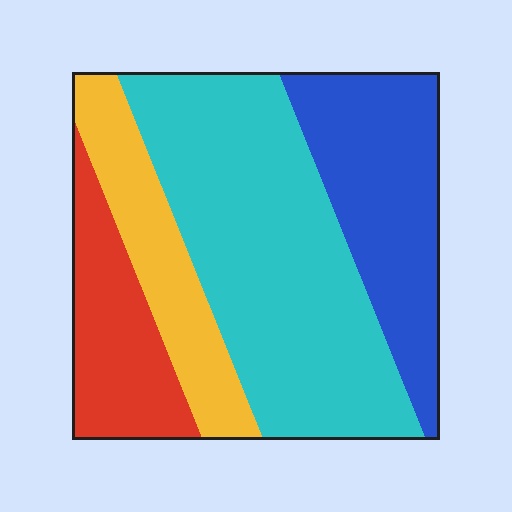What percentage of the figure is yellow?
Yellow covers around 15% of the figure.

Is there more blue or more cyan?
Cyan.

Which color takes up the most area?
Cyan, at roughly 45%.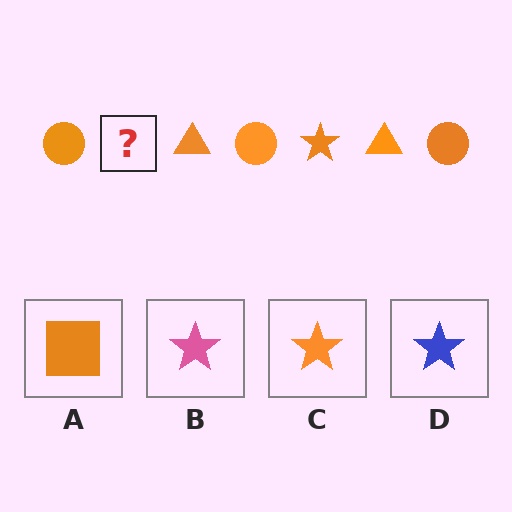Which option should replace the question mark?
Option C.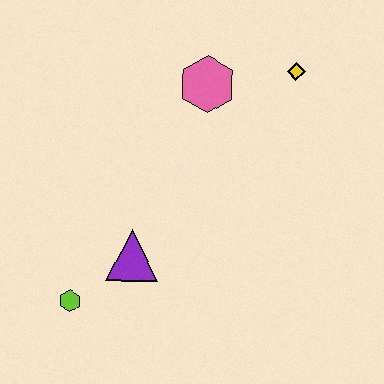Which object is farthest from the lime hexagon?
The yellow diamond is farthest from the lime hexagon.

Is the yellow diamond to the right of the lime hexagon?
Yes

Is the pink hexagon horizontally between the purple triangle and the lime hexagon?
No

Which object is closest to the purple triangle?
The lime hexagon is closest to the purple triangle.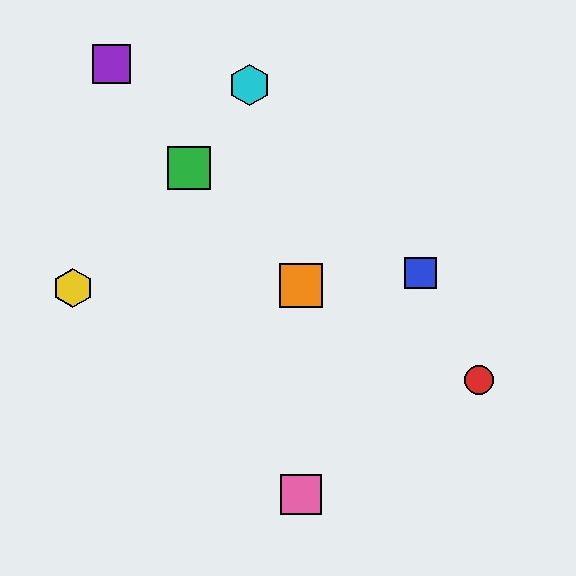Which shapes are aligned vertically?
The orange square, the pink square are aligned vertically.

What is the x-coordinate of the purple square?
The purple square is at x≈112.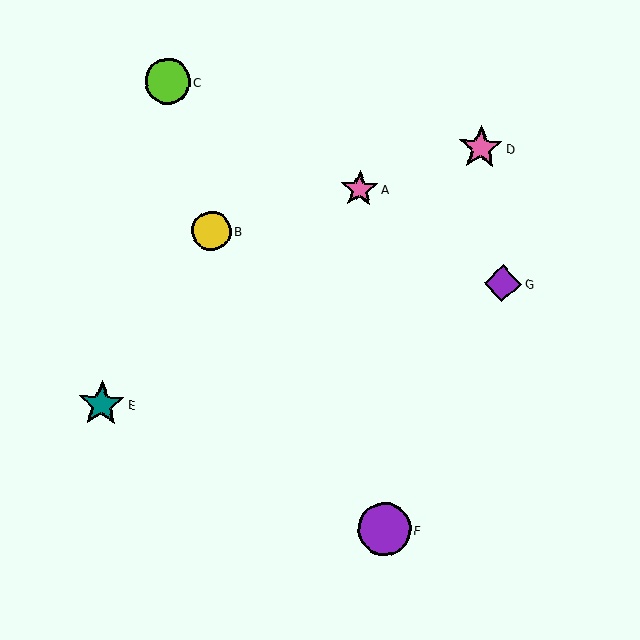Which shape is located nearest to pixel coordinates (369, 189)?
The pink star (labeled A) at (360, 189) is nearest to that location.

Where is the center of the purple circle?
The center of the purple circle is at (385, 529).